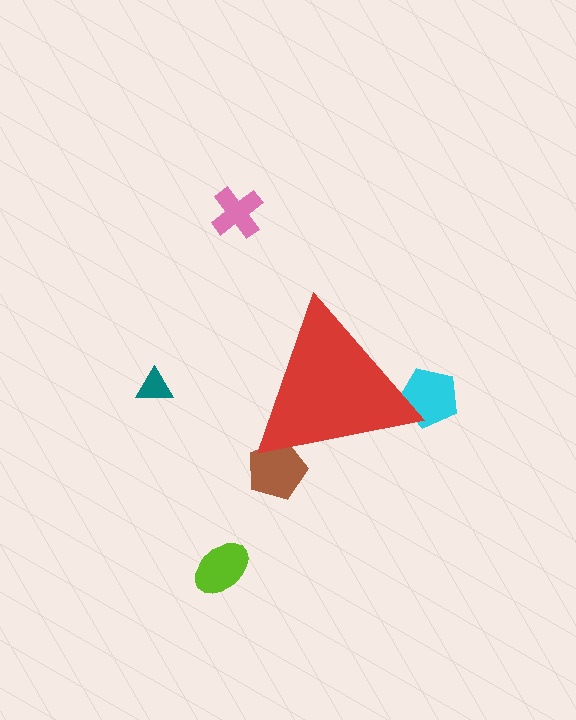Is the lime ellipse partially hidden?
No, the lime ellipse is fully visible.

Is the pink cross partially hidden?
No, the pink cross is fully visible.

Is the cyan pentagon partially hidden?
Yes, the cyan pentagon is partially hidden behind the red triangle.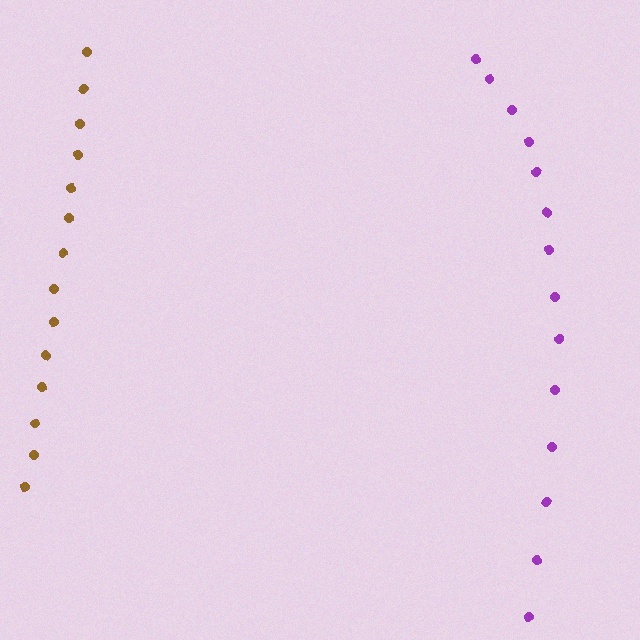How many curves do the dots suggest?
There are 2 distinct paths.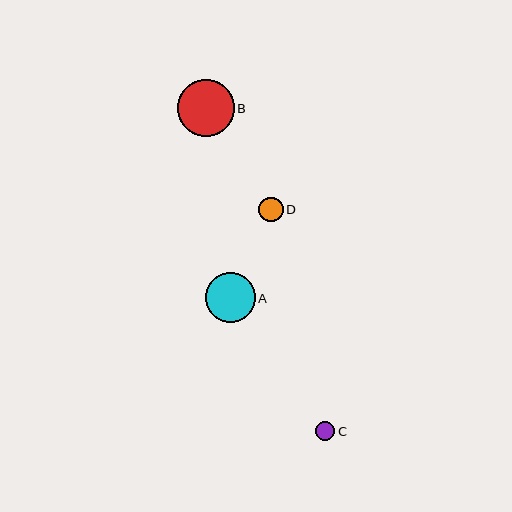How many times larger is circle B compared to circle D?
Circle B is approximately 2.3 times the size of circle D.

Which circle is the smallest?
Circle C is the smallest with a size of approximately 19 pixels.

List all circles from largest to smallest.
From largest to smallest: B, A, D, C.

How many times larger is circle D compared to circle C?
Circle D is approximately 1.3 times the size of circle C.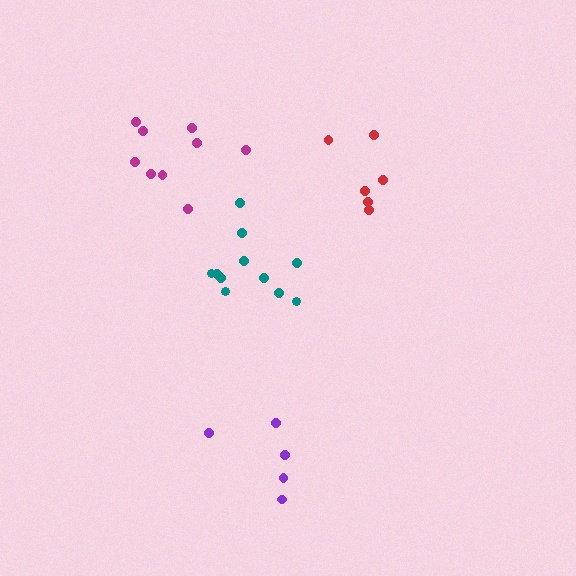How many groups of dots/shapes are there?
There are 4 groups.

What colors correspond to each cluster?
The clusters are colored: purple, magenta, red, teal.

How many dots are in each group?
Group 1: 5 dots, Group 2: 9 dots, Group 3: 6 dots, Group 4: 11 dots (31 total).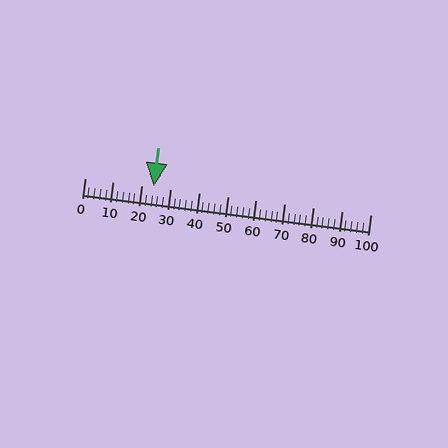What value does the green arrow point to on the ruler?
The green arrow points to approximately 24.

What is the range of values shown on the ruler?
The ruler shows values from 0 to 100.